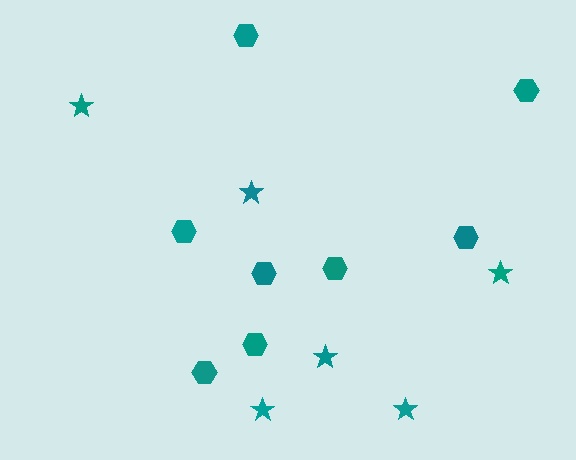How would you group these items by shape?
There are 2 groups: one group of stars (6) and one group of hexagons (8).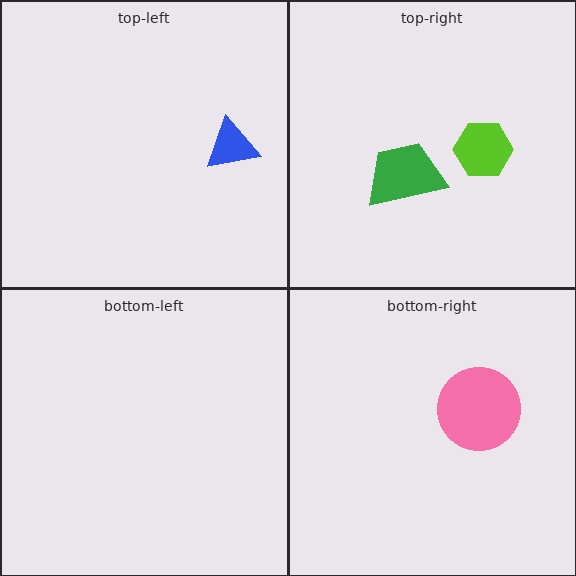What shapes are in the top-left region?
The blue triangle.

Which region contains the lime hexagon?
The top-right region.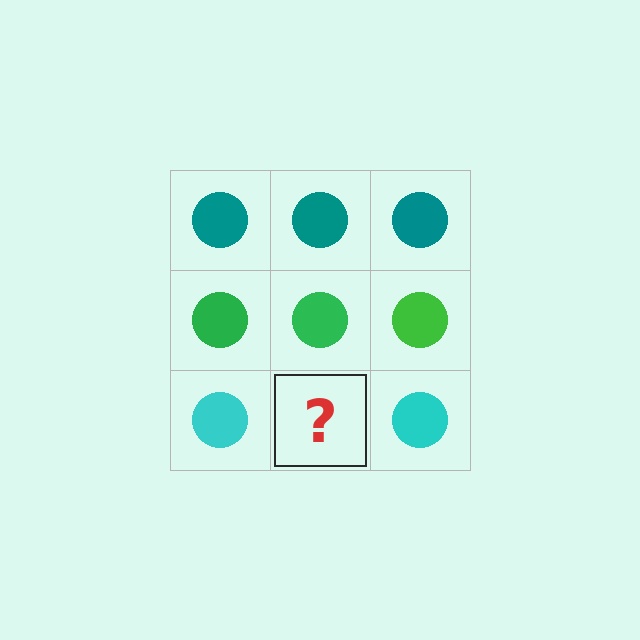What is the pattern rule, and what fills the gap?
The rule is that each row has a consistent color. The gap should be filled with a cyan circle.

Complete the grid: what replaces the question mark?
The question mark should be replaced with a cyan circle.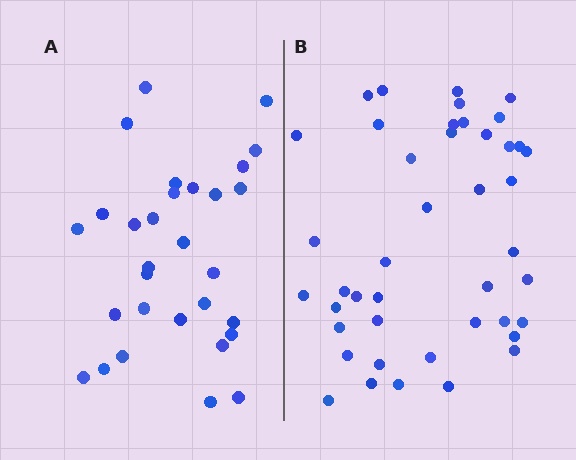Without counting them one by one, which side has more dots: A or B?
Region B (the right region) has more dots.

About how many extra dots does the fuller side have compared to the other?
Region B has approximately 15 more dots than region A.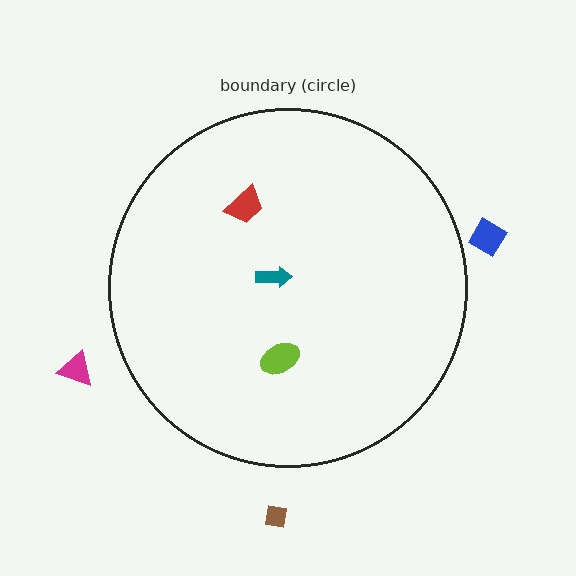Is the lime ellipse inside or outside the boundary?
Inside.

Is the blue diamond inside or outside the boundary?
Outside.